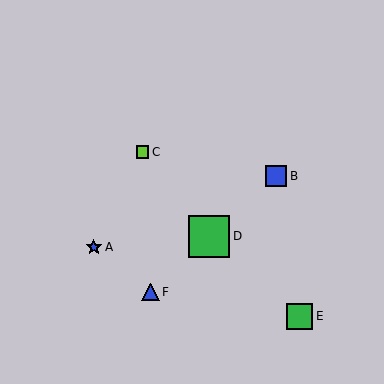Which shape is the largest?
The green square (labeled D) is the largest.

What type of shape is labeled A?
Shape A is a blue star.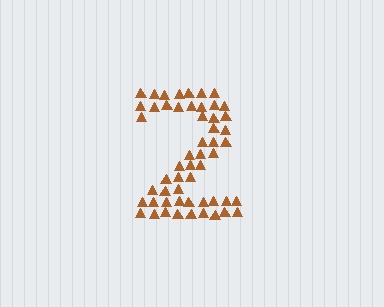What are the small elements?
The small elements are triangles.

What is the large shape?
The large shape is the digit 2.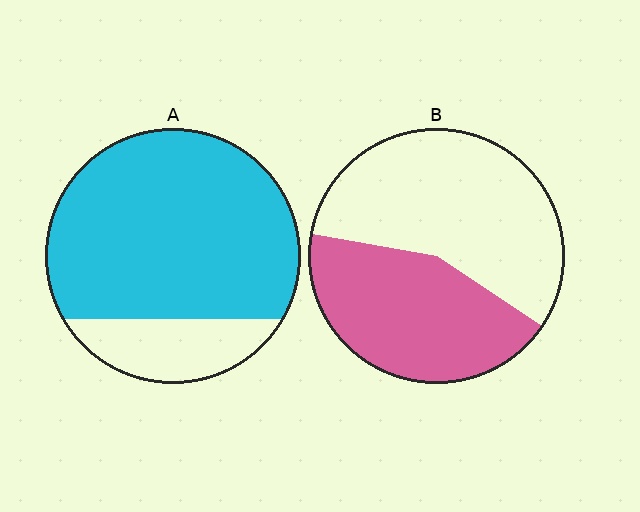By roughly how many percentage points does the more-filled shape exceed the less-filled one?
By roughly 35 percentage points (A over B).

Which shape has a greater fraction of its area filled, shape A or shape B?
Shape A.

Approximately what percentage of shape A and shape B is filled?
A is approximately 80% and B is approximately 45%.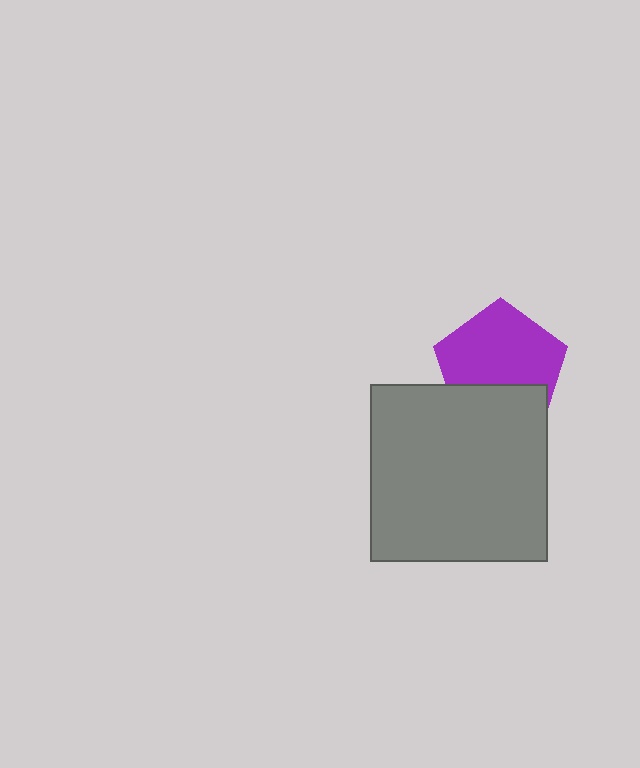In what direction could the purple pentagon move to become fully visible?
The purple pentagon could move up. That would shift it out from behind the gray square entirely.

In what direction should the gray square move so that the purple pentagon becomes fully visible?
The gray square should move down. That is the shortest direction to clear the overlap and leave the purple pentagon fully visible.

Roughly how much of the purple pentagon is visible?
Most of it is visible (roughly 67%).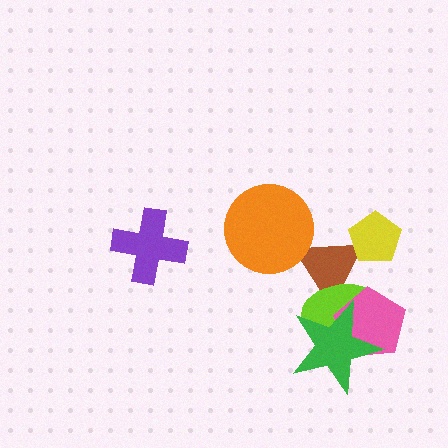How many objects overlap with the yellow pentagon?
1 object overlaps with the yellow pentagon.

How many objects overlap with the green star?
3 objects overlap with the green star.